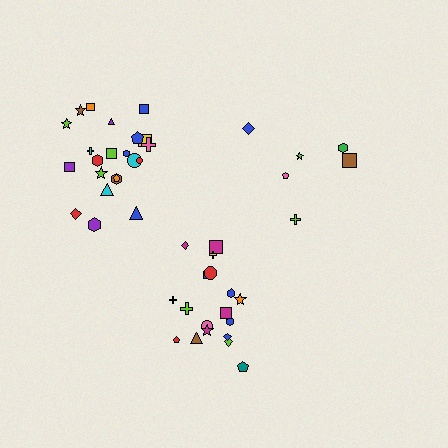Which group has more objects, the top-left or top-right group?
The top-left group.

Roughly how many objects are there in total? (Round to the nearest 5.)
Roughly 45 objects in total.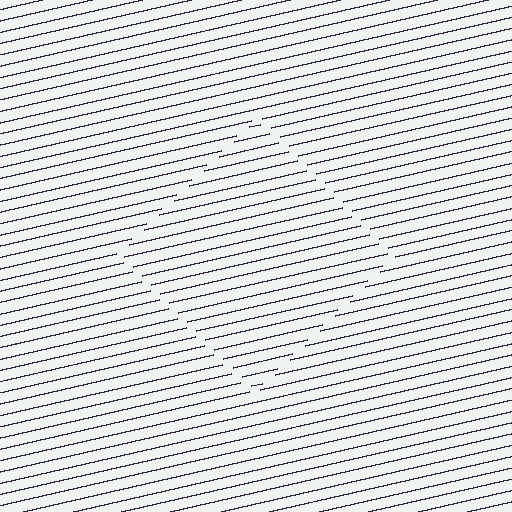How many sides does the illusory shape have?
4 sides — the line-ends trace a square.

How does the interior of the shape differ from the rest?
The interior of the shape contains the same grating, shifted by half a period — the contour is defined by the phase discontinuity where line-ends from the inner and outer gratings abut.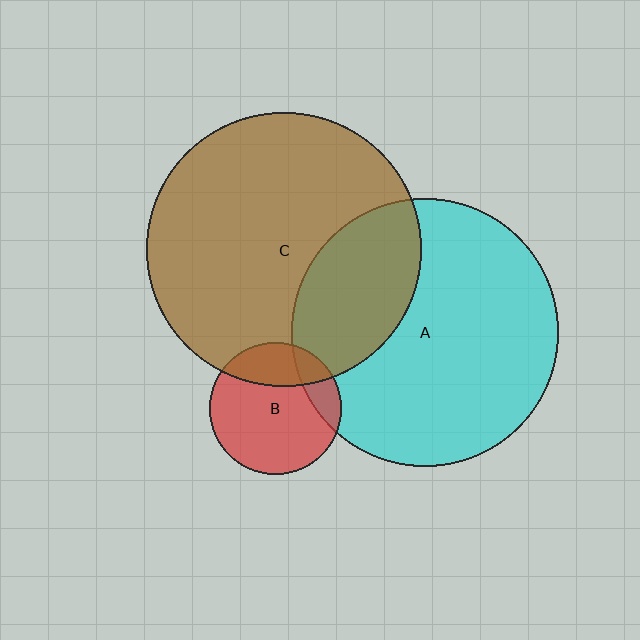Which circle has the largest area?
Circle C (brown).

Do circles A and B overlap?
Yes.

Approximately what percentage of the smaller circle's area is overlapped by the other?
Approximately 15%.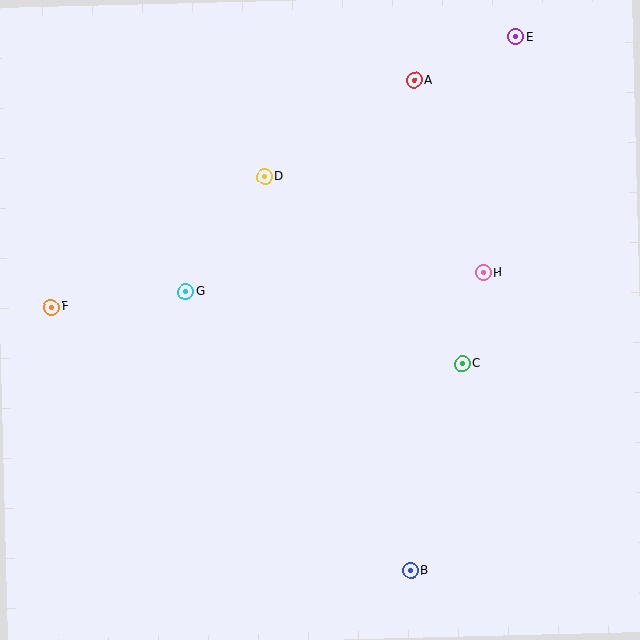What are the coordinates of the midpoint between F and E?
The midpoint between F and E is at (283, 172).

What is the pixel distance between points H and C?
The distance between H and C is 93 pixels.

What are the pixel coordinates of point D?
Point D is at (265, 177).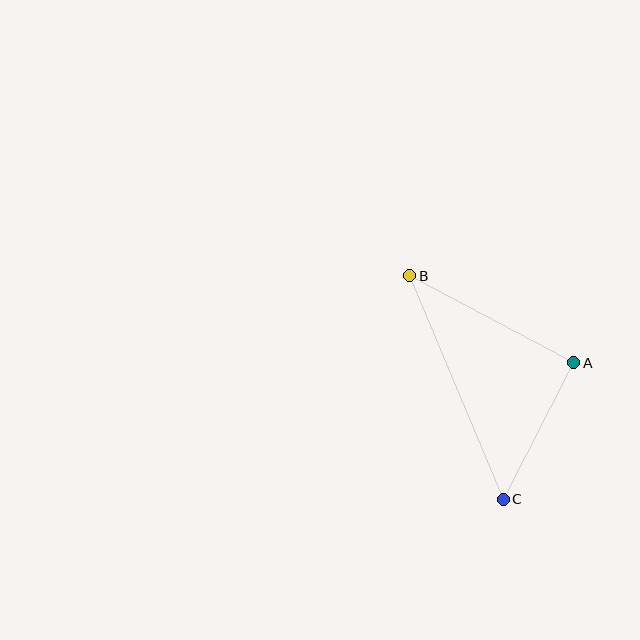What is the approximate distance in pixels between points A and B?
The distance between A and B is approximately 185 pixels.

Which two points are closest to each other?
Points A and C are closest to each other.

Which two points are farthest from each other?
Points B and C are farthest from each other.